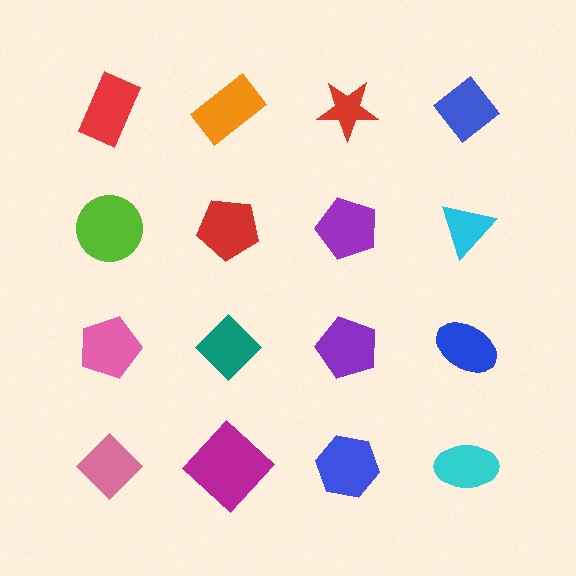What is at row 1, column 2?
An orange rectangle.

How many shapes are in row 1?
4 shapes.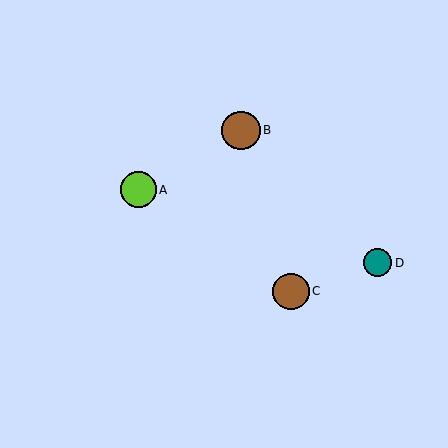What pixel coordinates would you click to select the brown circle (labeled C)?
Click at (291, 291) to select the brown circle C.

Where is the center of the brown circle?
The center of the brown circle is at (291, 291).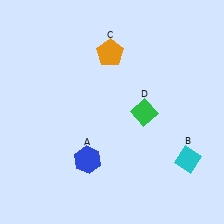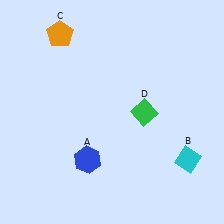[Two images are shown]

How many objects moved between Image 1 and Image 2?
1 object moved between the two images.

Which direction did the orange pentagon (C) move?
The orange pentagon (C) moved left.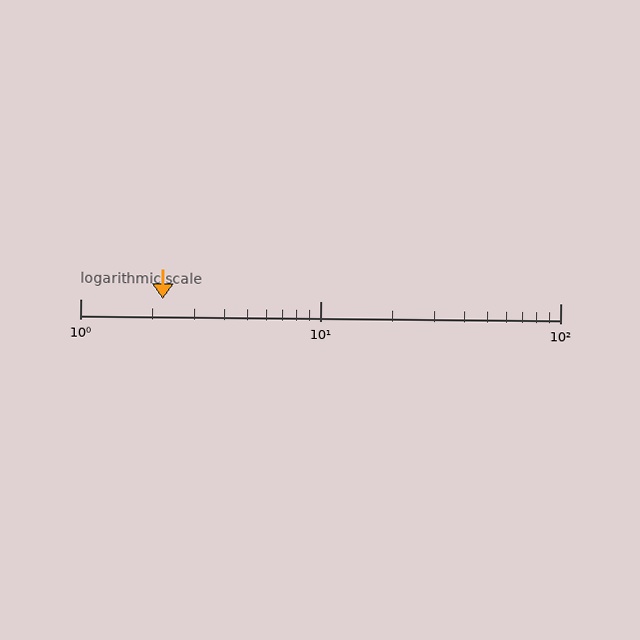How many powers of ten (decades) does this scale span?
The scale spans 2 decades, from 1 to 100.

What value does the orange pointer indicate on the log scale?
The pointer indicates approximately 2.2.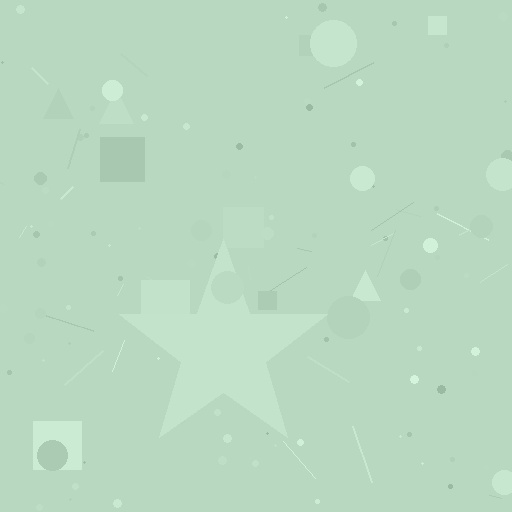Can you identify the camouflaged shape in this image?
The camouflaged shape is a star.